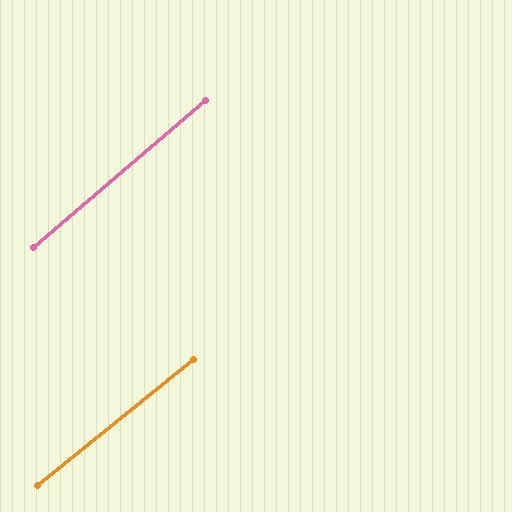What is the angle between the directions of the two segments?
Approximately 1 degree.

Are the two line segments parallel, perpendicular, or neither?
Parallel — their directions differ by only 1.4°.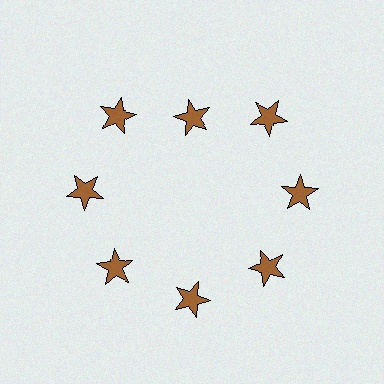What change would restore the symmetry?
The symmetry would be restored by moving it outward, back onto the ring so that all 8 stars sit at equal angles and equal distance from the center.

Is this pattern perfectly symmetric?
No. The 8 brown stars are arranged in a ring, but one element near the 12 o'clock position is pulled inward toward the center, breaking the 8-fold rotational symmetry.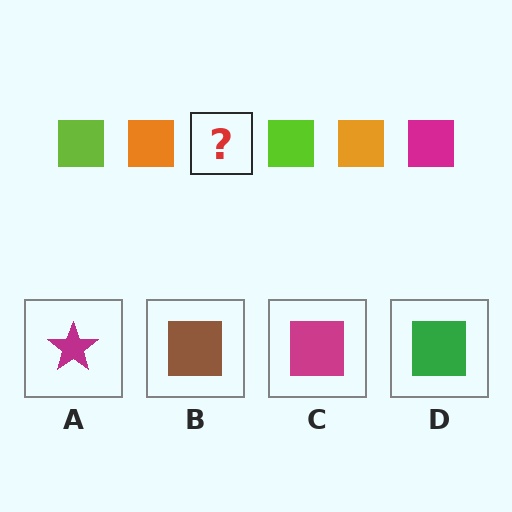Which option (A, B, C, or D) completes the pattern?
C.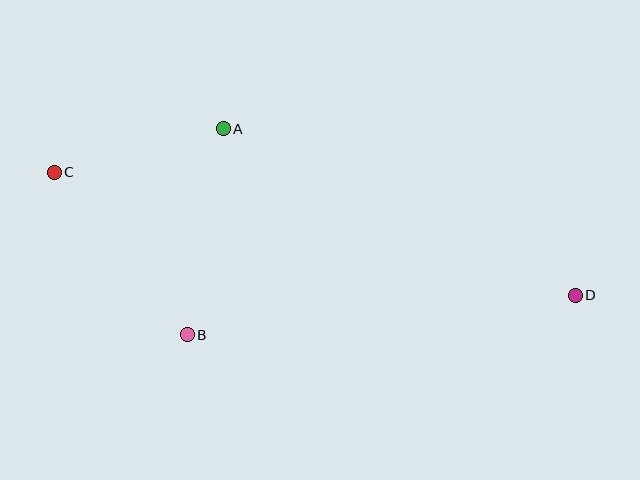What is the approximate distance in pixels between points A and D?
The distance between A and D is approximately 389 pixels.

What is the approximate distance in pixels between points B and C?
The distance between B and C is approximately 210 pixels.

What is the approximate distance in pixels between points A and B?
The distance between A and B is approximately 209 pixels.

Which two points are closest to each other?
Points A and C are closest to each other.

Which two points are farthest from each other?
Points C and D are farthest from each other.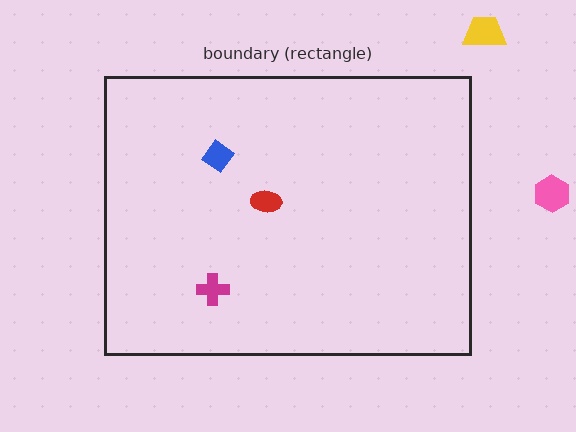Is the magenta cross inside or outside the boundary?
Inside.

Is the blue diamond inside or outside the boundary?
Inside.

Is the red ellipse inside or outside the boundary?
Inside.